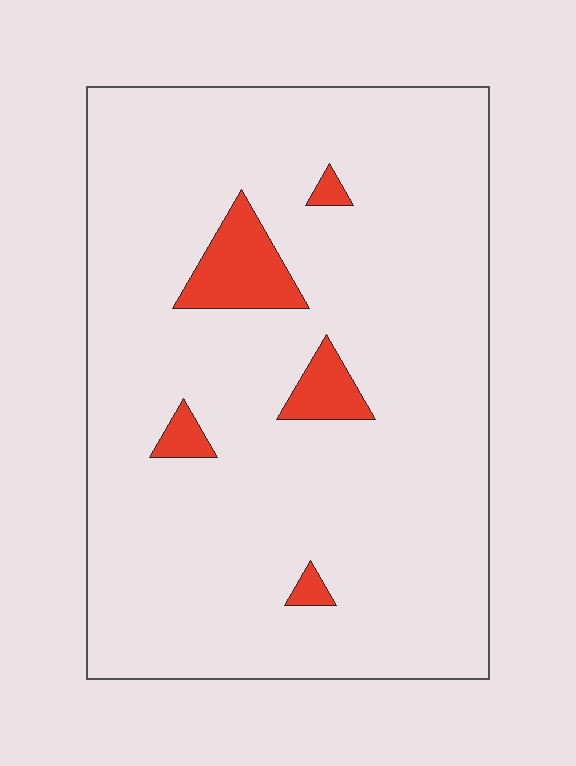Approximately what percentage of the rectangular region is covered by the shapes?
Approximately 5%.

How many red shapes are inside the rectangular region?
5.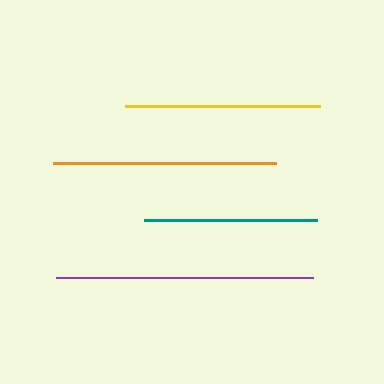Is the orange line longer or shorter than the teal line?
The orange line is longer than the teal line.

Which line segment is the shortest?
The teal line is the shortest at approximately 173 pixels.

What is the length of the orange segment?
The orange segment is approximately 223 pixels long.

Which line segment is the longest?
The purple line is the longest at approximately 257 pixels.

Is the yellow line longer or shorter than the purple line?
The purple line is longer than the yellow line.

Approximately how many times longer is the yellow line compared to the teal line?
The yellow line is approximately 1.1 times the length of the teal line.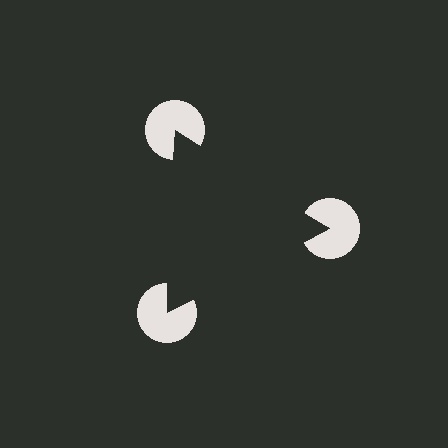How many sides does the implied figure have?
3 sides.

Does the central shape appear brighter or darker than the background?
It typically appears slightly darker than the background, even though no actual brightness change is drawn.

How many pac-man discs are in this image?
There are 3 — one at each vertex of the illusory triangle.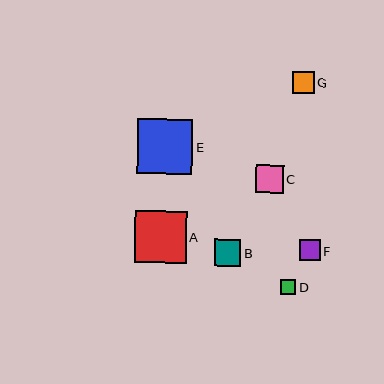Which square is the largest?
Square E is the largest with a size of approximately 56 pixels.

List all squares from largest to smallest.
From largest to smallest: E, A, C, B, G, F, D.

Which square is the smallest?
Square D is the smallest with a size of approximately 15 pixels.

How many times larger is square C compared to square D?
Square C is approximately 1.8 times the size of square D.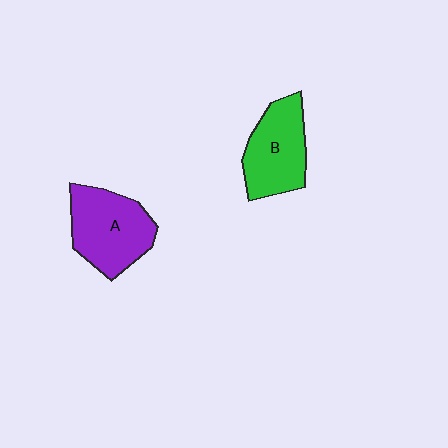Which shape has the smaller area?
Shape B (green).